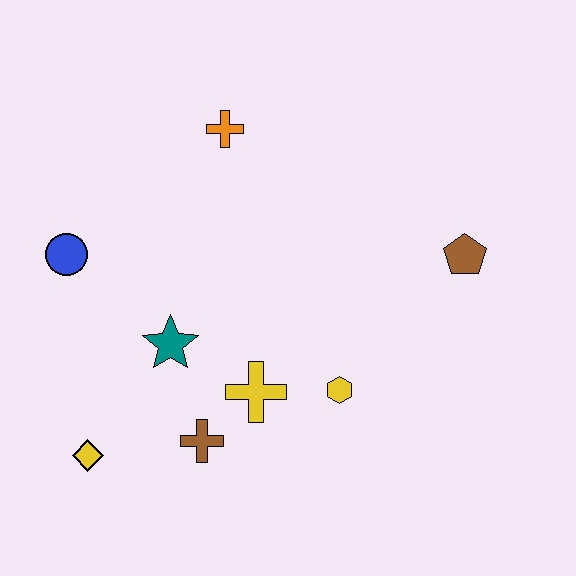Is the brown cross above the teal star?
No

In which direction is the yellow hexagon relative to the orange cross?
The yellow hexagon is below the orange cross.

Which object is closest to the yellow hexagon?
The yellow cross is closest to the yellow hexagon.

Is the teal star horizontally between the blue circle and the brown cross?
Yes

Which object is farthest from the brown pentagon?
The yellow diamond is farthest from the brown pentagon.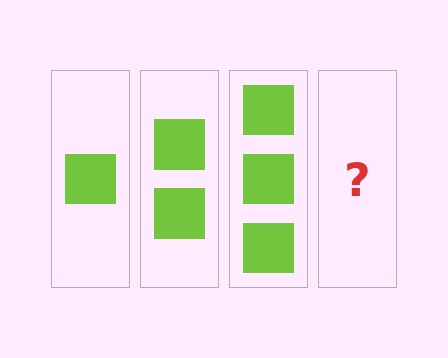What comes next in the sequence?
The next element should be 4 squares.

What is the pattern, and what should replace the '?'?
The pattern is that each step adds one more square. The '?' should be 4 squares.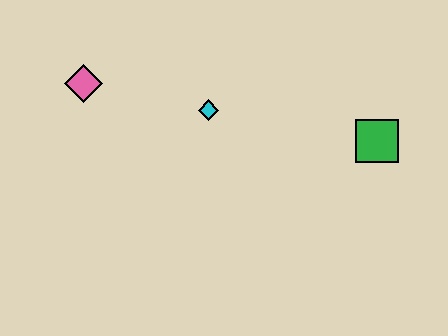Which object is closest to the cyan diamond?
The pink diamond is closest to the cyan diamond.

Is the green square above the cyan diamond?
No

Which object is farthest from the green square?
The pink diamond is farthest from the green square.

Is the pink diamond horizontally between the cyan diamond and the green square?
No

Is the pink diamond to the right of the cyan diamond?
No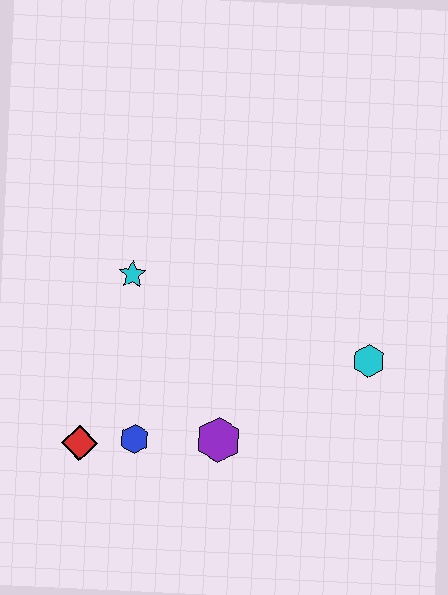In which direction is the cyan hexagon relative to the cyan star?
The cyan hexagon is to the right of the cyan star.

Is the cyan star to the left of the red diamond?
No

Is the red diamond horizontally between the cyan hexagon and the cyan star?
No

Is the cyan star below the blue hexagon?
No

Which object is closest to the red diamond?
The blue hexagon is closest to the red diamond.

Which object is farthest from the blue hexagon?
The cyan hexagon is farthest from the blue hexagon.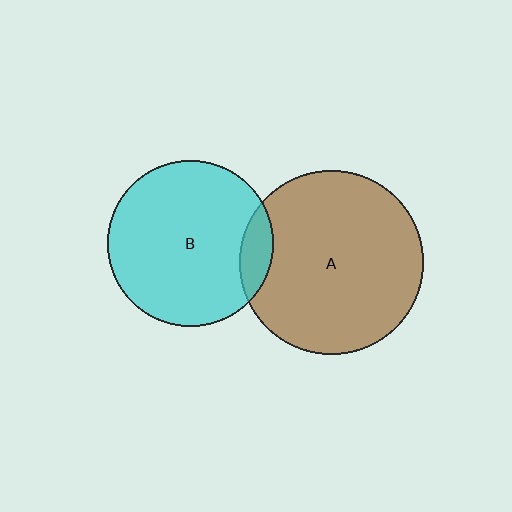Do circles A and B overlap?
Yes.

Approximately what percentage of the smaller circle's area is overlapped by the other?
Approximately 10%.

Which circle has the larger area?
Circle A (brown).